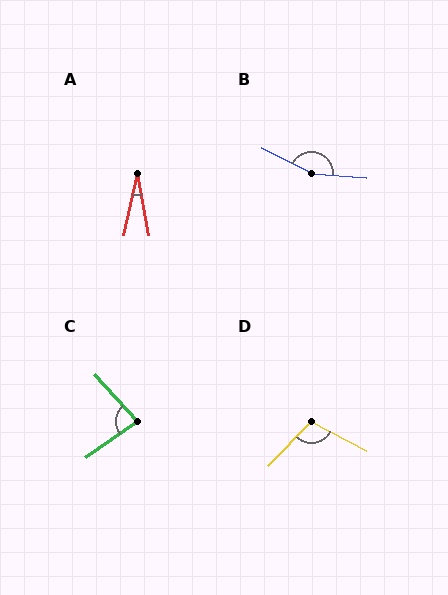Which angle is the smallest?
A, at approximately 23 degrees.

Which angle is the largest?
B, at approximately 158 degrees.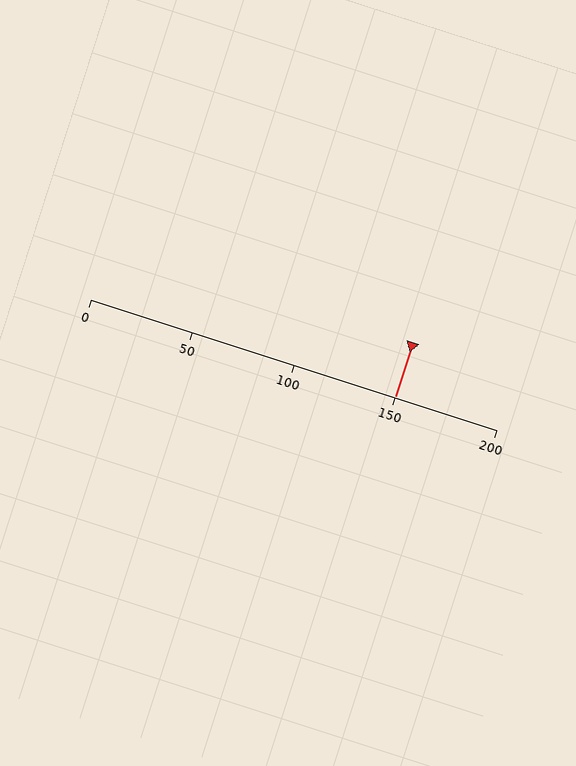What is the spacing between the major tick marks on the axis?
The major ticks are spaced 50 apart.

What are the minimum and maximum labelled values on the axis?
The axis runs from 0 to 200.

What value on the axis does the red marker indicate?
The marker indicates approximately 150.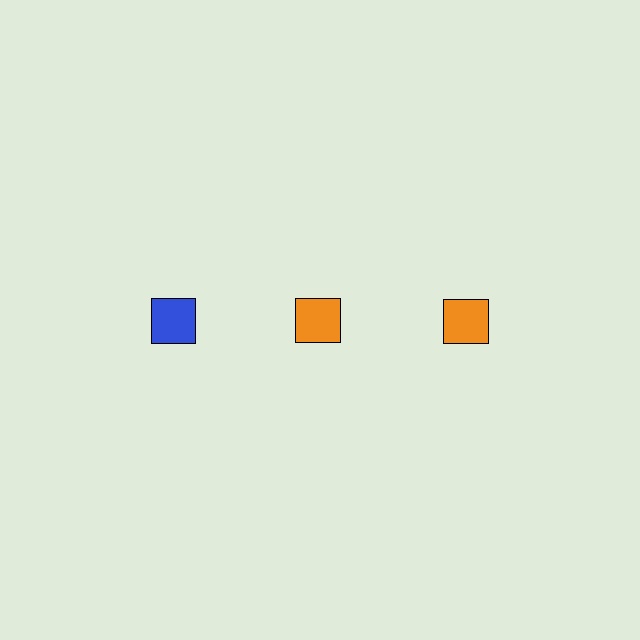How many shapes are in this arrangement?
There are 3 shapes arranged in a grid pattern.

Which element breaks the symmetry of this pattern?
The blue square in the top row, leftmost column breaks the symmetry. All other shapes are orange squares.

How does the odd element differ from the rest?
It has a different color: blue instead of orange.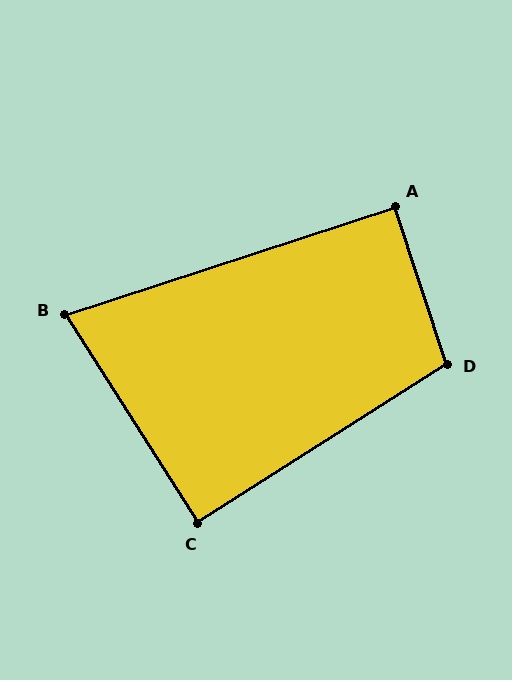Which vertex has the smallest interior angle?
B, at approximately 76 degrees.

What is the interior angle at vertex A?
Approximately 90 degrees (approximately right).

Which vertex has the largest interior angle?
D, at approximately 104 degrees.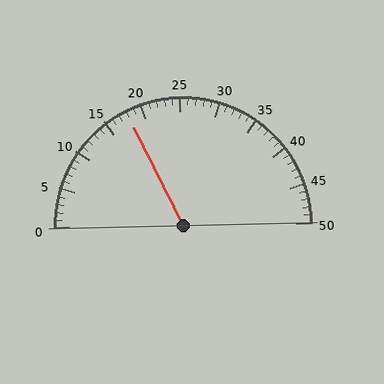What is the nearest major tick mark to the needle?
The nearest major tick mark is 20.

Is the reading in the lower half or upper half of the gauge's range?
The reading is in the lower half of the range (0 to 50).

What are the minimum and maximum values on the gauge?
The gauge ranges from 0 to 50.